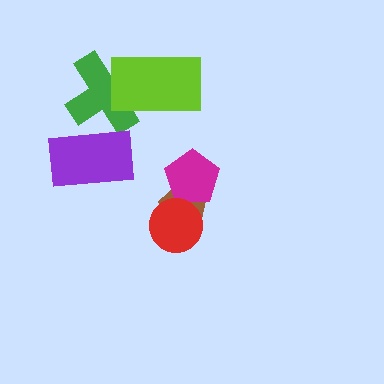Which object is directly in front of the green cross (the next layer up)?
The lime rectangle is directly in front of the green cross.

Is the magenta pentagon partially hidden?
No, no other shape covers it.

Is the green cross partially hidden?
Yes, it is partially covered by another shape.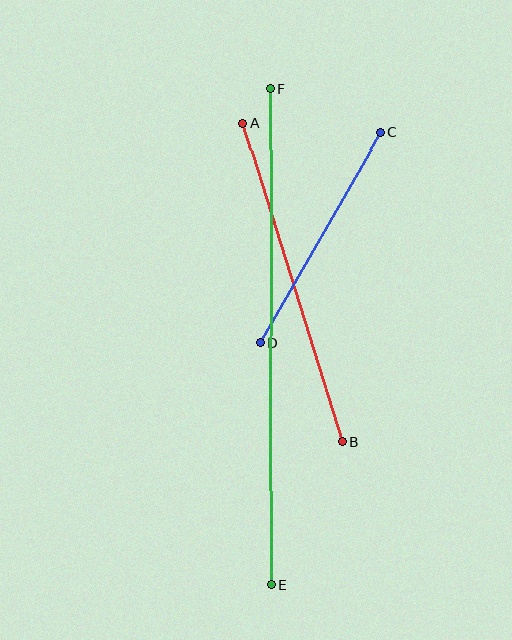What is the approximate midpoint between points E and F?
The midpoint is at approximately (271, 337) pixels.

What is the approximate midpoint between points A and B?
The midpoint is at approximately (293, 282) pixels.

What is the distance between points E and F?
The distance is approximately 496 pixels.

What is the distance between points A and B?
The distance is approximately 333 pixels.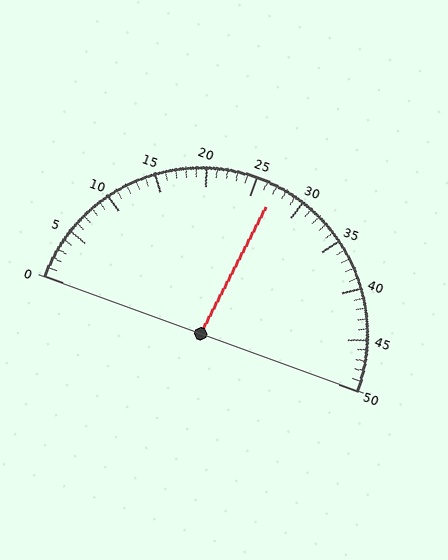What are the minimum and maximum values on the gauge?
The gauge ranges from 0 to 50.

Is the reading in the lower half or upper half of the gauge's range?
The reading is in the upper half of the range (0 to 50).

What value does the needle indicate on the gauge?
The needle indicates approximately 27.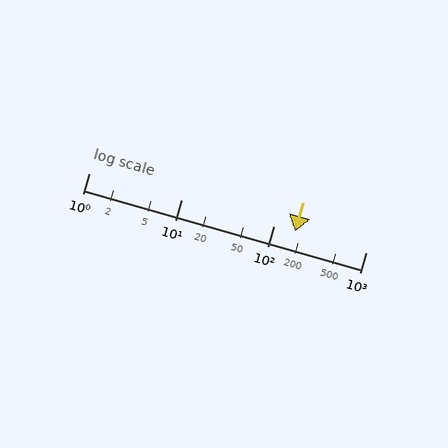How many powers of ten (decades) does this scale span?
The scale spans 3 decades, from 1 to 1000.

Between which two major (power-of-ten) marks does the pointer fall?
The pointer is between 100 and 1000.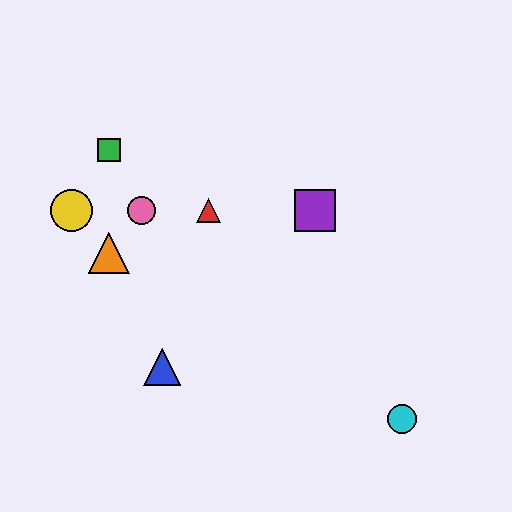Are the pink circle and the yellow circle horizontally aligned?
Yes, both are at y≈211.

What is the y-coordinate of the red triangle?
The red triangle is at y≈211.